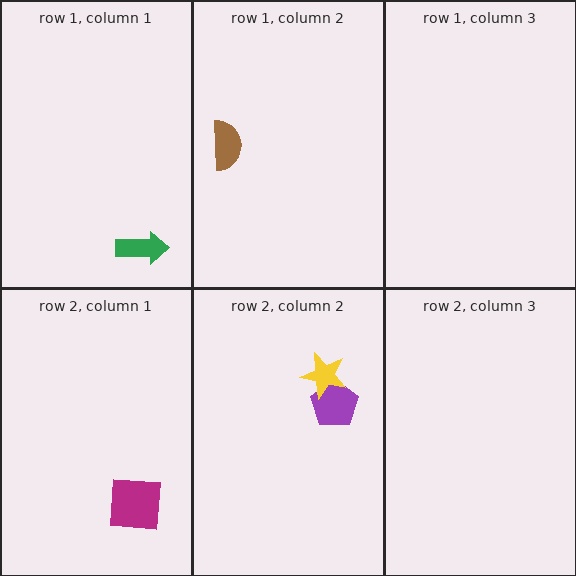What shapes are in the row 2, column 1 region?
The magenta square.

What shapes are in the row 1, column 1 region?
The green arrow.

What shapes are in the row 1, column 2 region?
The brown semicircle.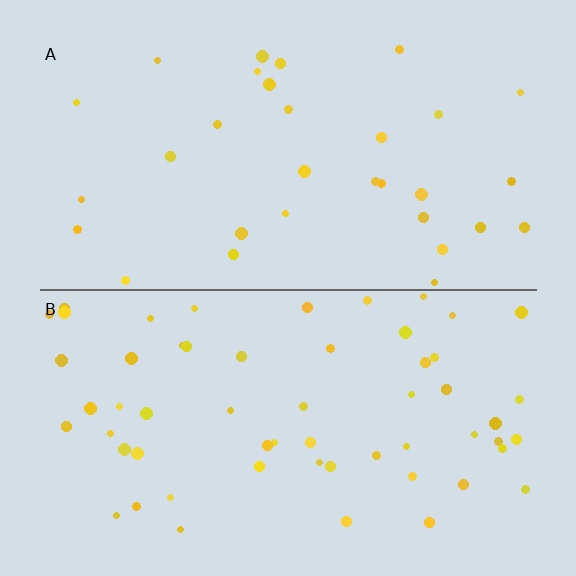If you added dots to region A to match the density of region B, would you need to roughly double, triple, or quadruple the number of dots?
Approximately double.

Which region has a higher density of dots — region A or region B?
B (the bottom).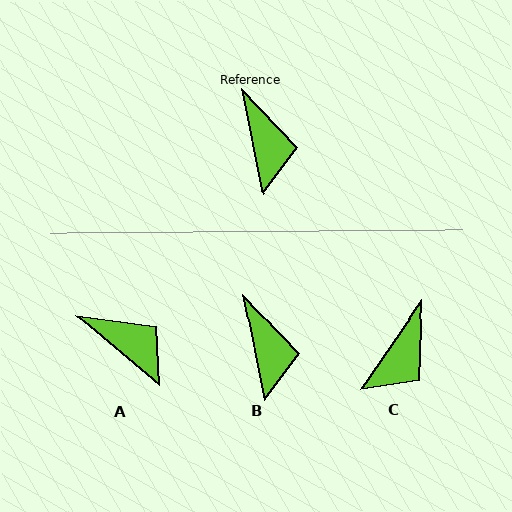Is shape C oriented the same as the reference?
No, it is off by about 45 degrees.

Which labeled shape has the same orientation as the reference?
B.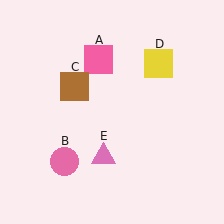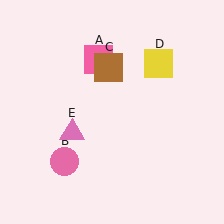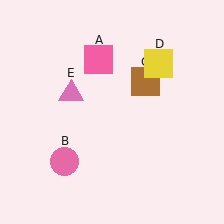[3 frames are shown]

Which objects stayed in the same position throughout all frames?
Pink square (object A) and pink circle (object B) and yellow square (object D) remained stationary.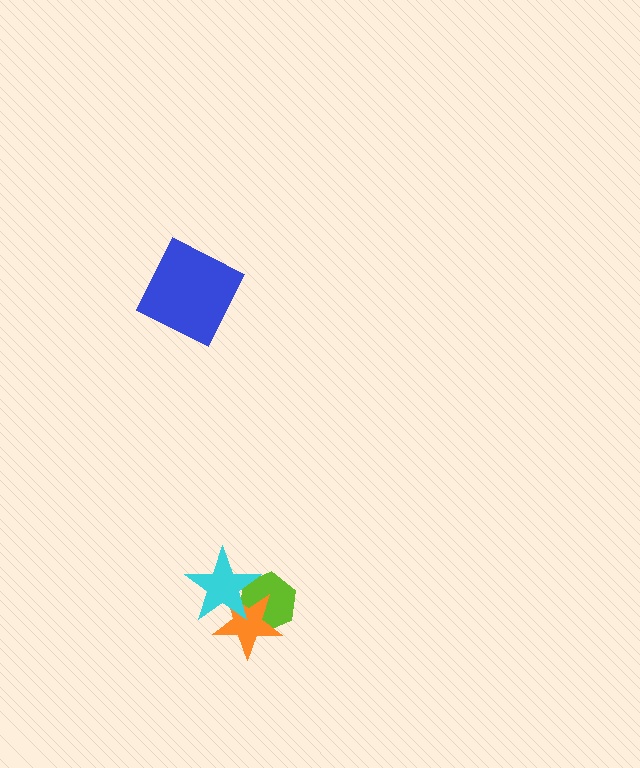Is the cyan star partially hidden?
No, no other shape covers it.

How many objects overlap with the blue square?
0 objects overlap with the blue square.